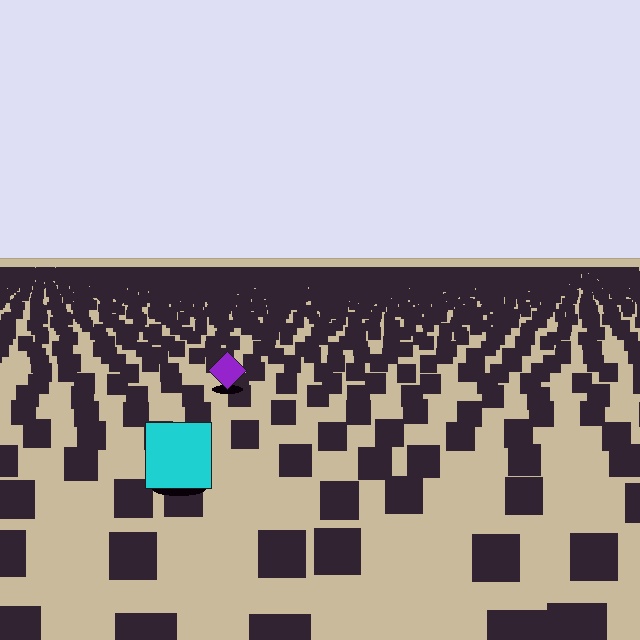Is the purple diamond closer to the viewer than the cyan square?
No. The cyan square is closer — you can tell from the texture gradient: the ground texture is coarser near it.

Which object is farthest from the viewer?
The purple diamond is farthest from the viewer. It appears smaller and the ground texture around it is denser.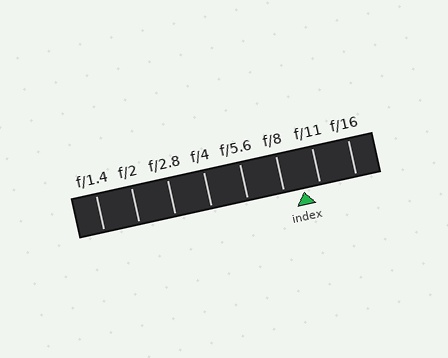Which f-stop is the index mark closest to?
The index mark is closest to f/11.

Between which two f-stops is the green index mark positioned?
The index mark is between f/8 and f/11.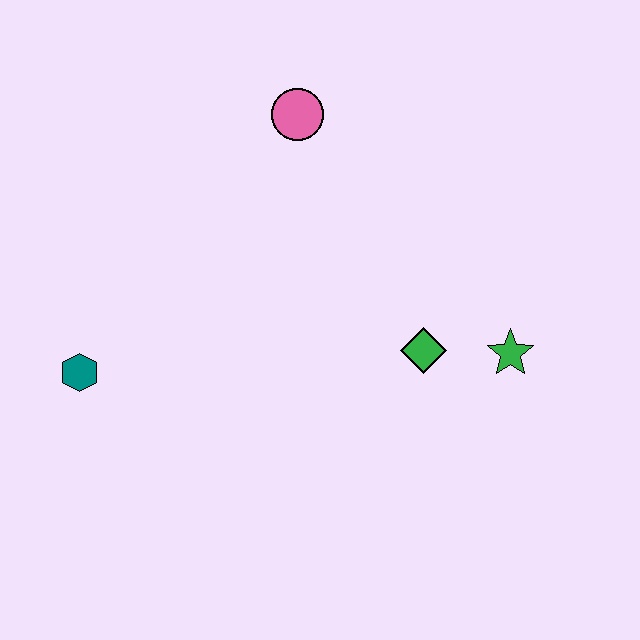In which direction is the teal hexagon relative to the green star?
The teal hexagon is to the left of the green star.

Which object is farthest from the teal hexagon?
The green star is farthest from the teal hexagon.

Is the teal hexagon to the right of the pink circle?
No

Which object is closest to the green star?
The green diamond is closest to the green star.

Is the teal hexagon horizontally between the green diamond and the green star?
No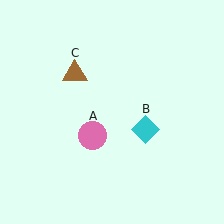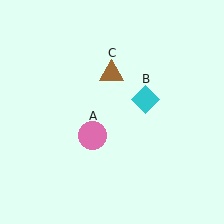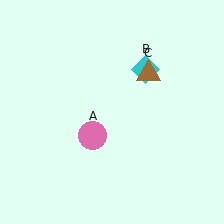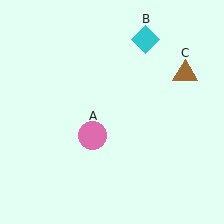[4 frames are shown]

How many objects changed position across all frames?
2 objects changed position: cyan diamond (object B), brown triangle (object C).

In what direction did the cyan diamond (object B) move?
The cyan diamond (object B) moved up.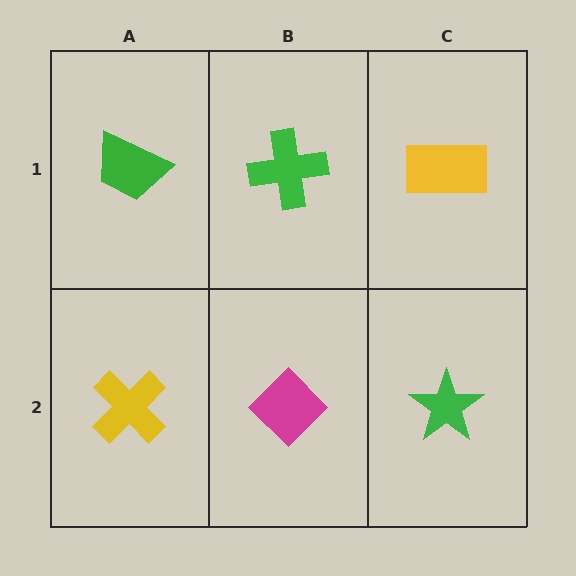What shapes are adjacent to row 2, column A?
A green trapezoid (row 1, column A), a magenta diamond (row 2, column B).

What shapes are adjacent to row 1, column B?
A magenta diamond (row 2, column B), a green trapezoid (row 1, column A), a yellow rectangle (row 1, column C).